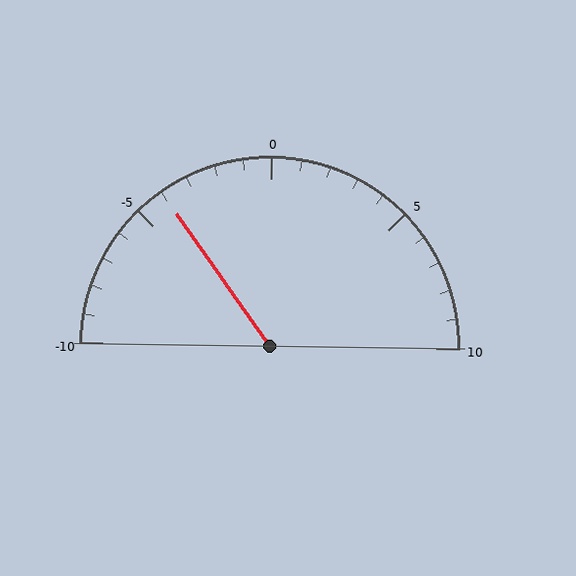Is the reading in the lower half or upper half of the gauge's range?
The reading is in the lower half of the range (-10 to 10).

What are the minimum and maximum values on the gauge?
The gauge ranges from -10 to 10.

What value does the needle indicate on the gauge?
The needle indicates approximately -4.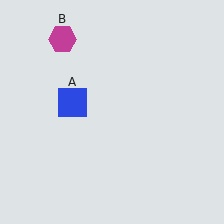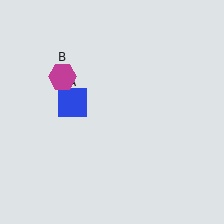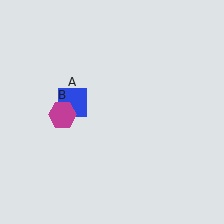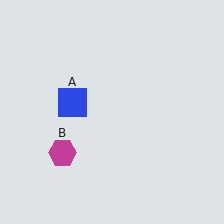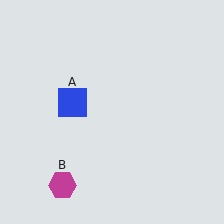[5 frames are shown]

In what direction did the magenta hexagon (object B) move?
The magenta hexagon (object B) moved down.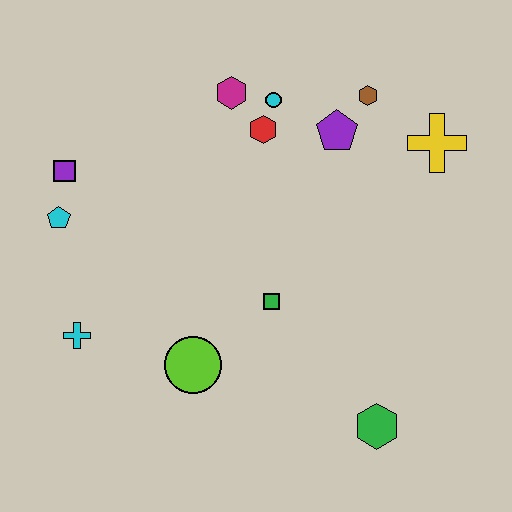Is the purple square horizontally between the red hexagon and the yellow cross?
No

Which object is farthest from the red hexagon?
The green hexagon is farthest from the red hexagon.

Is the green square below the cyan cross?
No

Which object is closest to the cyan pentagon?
The purple square is closest to the cyan pentagon.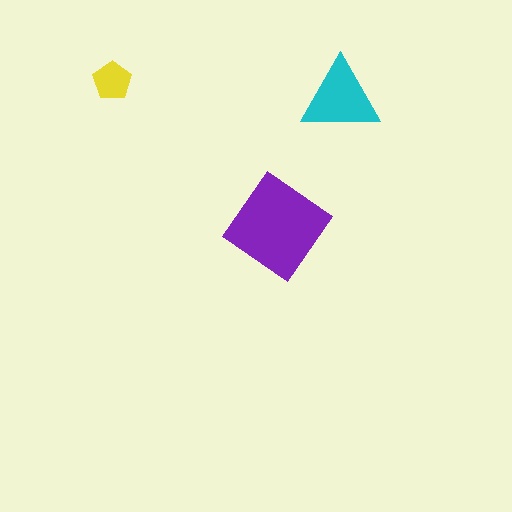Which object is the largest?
The purple diamond.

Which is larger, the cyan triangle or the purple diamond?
The purple diamond.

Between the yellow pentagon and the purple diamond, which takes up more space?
The purple diamond.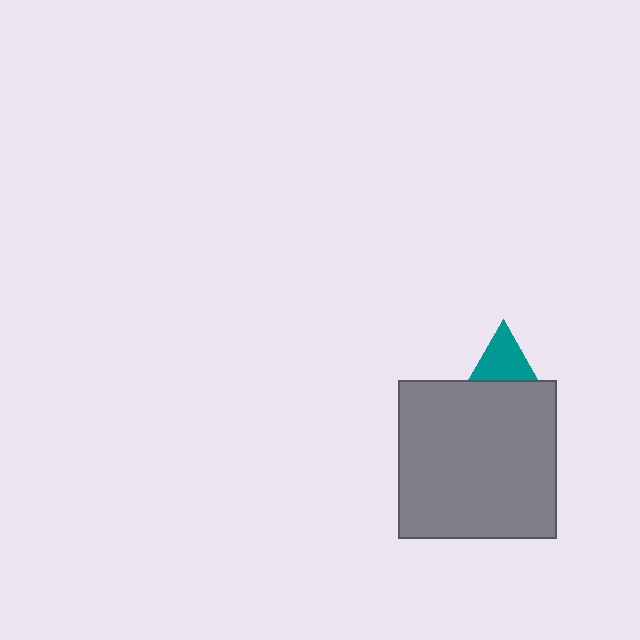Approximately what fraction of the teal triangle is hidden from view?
Roughly 57% of the teal triangle is hidden behind the gray square.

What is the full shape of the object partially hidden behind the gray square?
The partially hidden object is a teal triangle.